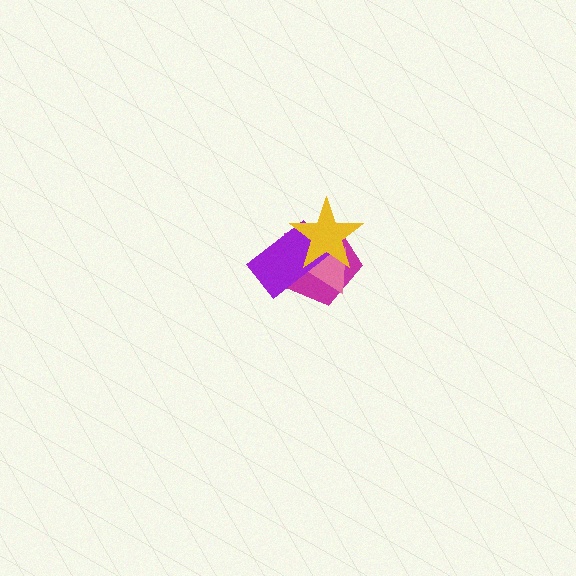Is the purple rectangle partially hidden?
Yes, it is partially covered by another shape.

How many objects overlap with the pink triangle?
3 objects overlap with the pink triangle.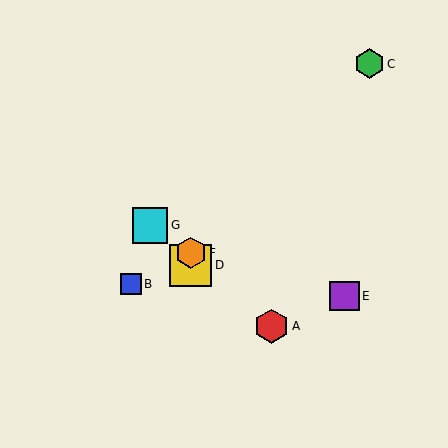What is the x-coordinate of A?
Object A is at x≈272.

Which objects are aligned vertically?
Objects D, F are aligned vertically.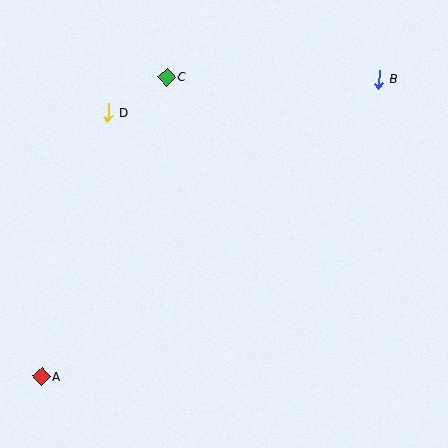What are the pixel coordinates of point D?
Point D is at (108, 112).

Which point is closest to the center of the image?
Point C at (167, 77) is closest to the center.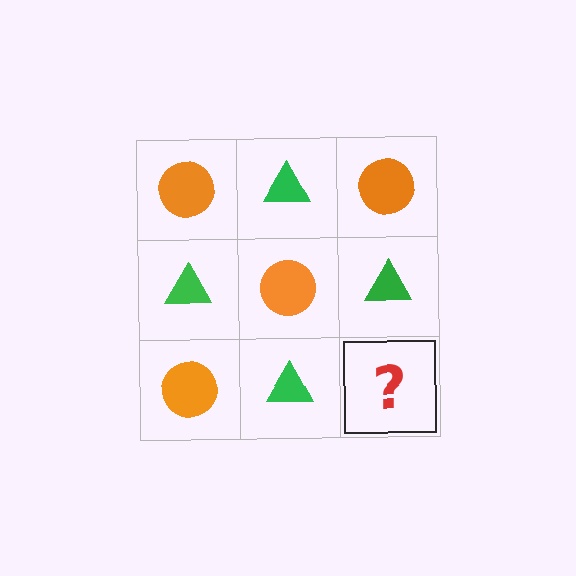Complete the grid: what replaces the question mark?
The question mark should be replaced with an orange circle.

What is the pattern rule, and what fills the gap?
The rule is that it alternates orange circle and green triangle in a checkerboard pattern. The gap should be filled with an orange circle.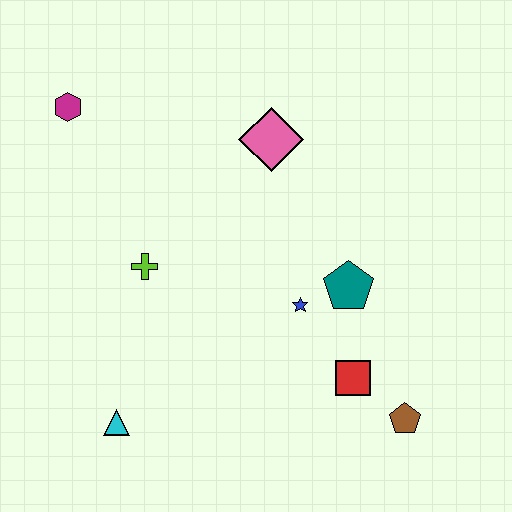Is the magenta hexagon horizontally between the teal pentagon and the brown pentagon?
No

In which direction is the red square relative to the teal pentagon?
The red square is below the teal pentagon.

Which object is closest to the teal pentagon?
The blue star is closest to the teal pentagon.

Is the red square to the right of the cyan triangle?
Yes